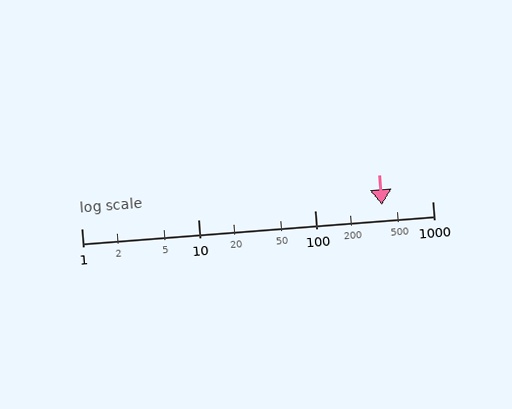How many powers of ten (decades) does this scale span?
The scale spans 3 decades, from 1 to 1000.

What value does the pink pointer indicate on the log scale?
The pointer indicates approximately 370.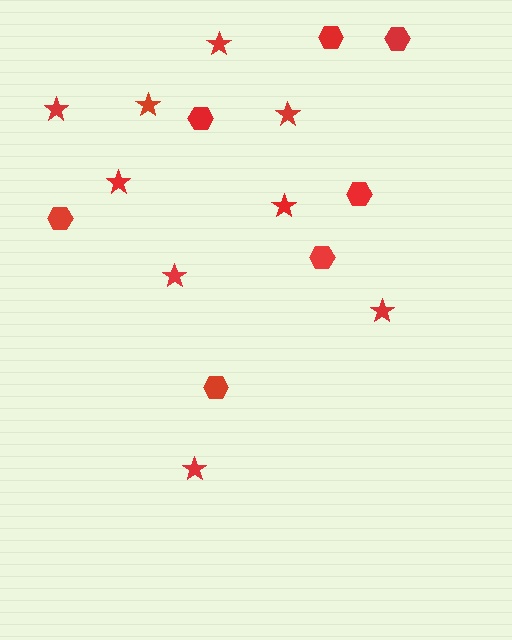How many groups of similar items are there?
There are 2 groups: one group of stars (9) and one group of hexagons (7).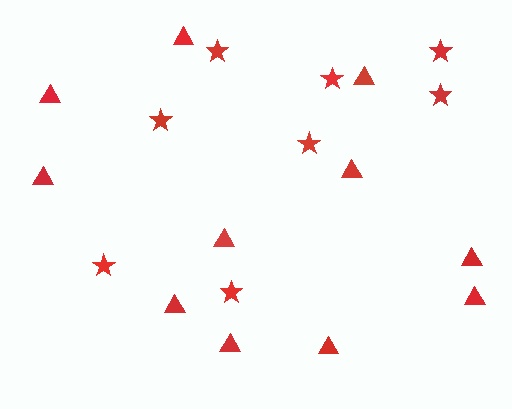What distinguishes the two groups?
There are 2 groups: one group of triangles (11) and one group of stars (8).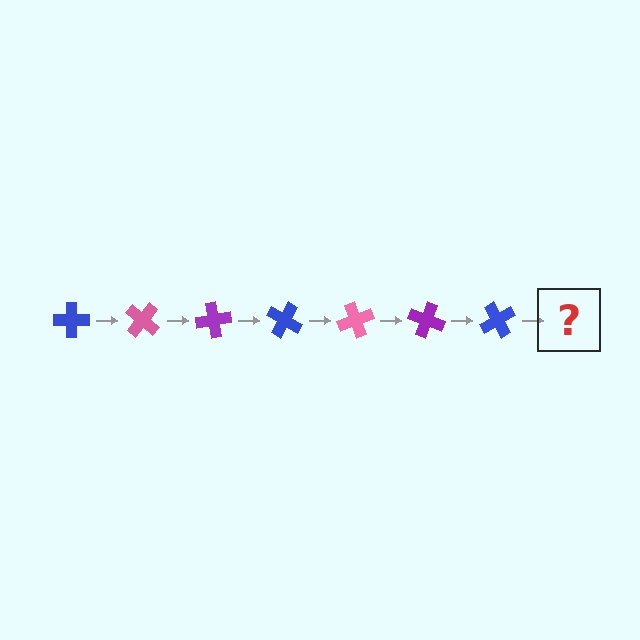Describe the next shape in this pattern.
It should be a pink cross, rotated 280 degrees from the start.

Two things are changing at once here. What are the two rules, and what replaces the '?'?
The two rules are that it rotates 40 degrees each step and the color cycles through blue, pink, and purple. The '?' should be a pink cross, rotated 280 degrees from the start.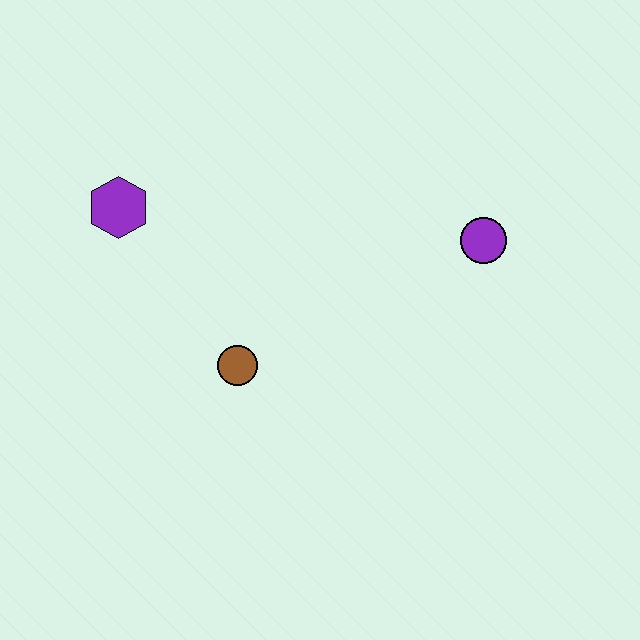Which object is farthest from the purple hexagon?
The purple circle is farthest from the purple hexagon.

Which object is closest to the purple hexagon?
The brown circle is closest to the purple hexagon.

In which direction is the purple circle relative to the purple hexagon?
The purple circle is to the right of the purple hexagon.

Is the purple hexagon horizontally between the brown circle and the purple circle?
No